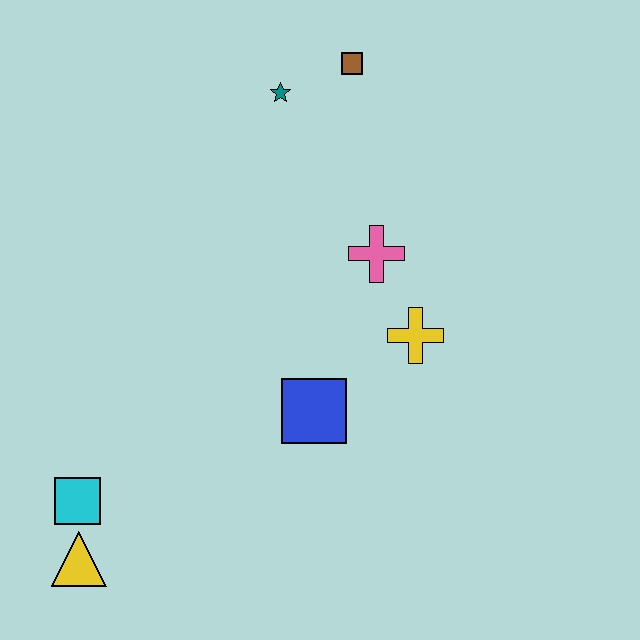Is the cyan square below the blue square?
Yes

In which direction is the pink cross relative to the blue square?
The pink cross is above the blue square.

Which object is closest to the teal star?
The brown square is closest to the teal star.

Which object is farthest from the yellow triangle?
The brown square is farthest from the yellow triangle.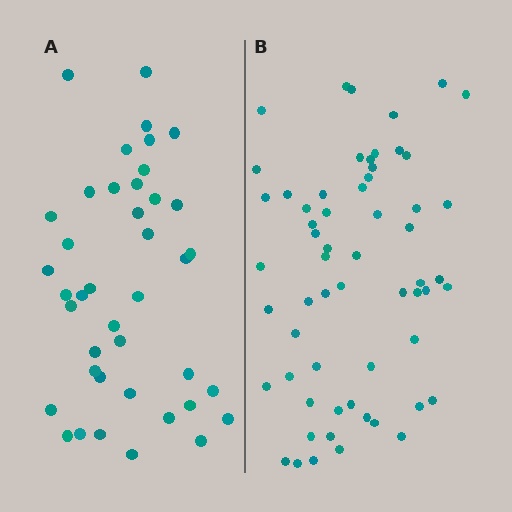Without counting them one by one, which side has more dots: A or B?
Region B (the right region) has more dots.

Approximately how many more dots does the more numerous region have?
Region B has approximately 20 more dots than region A.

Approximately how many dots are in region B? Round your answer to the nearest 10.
About 60 dots.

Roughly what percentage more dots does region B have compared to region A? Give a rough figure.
About 45% more.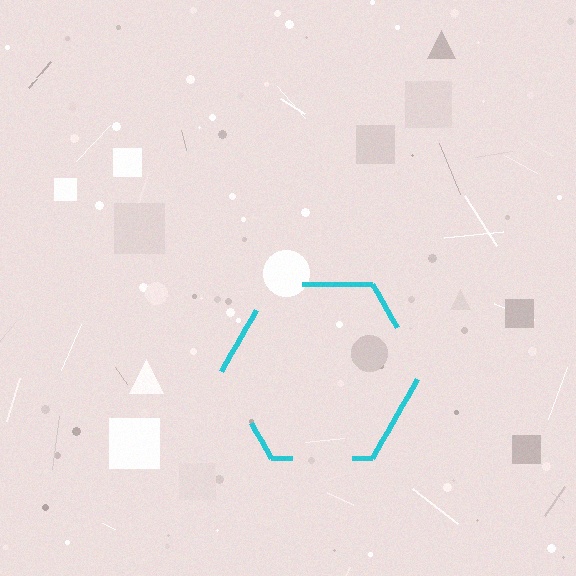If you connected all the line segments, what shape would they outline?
They would outline a hexagon.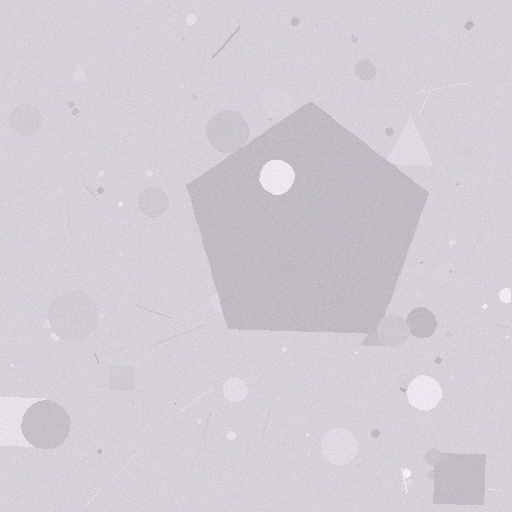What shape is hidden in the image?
A pentagon is hidden in the image.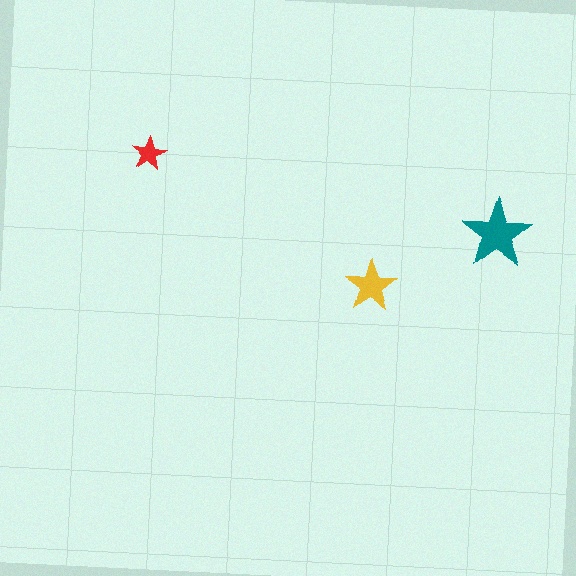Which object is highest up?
The red star is topmost.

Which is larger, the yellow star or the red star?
The yellow one.